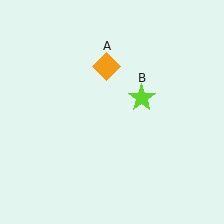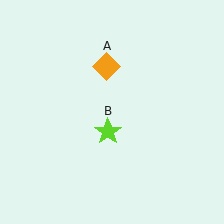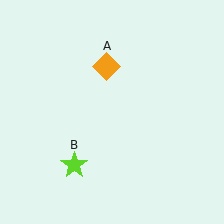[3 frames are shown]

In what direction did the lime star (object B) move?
The lime star (object B) moved down and to the left.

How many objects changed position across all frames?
1 object changed position: lime star (object B).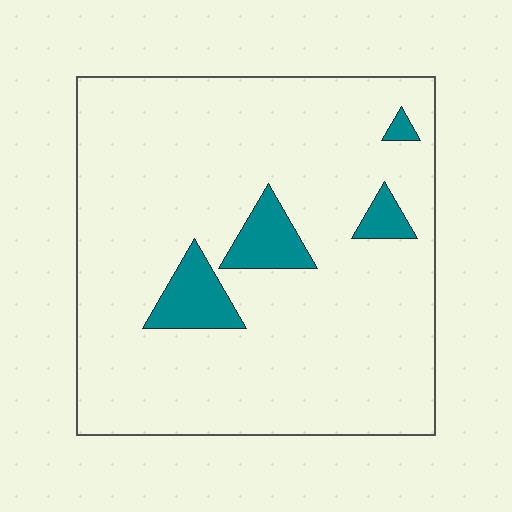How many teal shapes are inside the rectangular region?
4.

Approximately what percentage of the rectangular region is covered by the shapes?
Approximately 10%.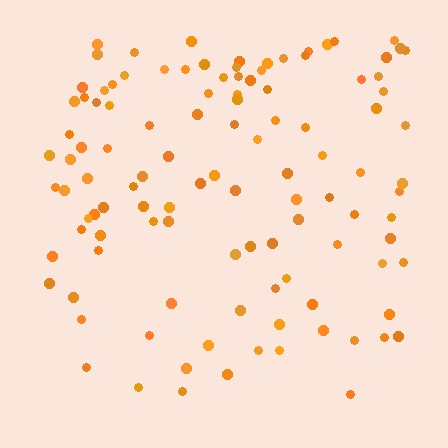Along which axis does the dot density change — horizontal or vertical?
Vertical.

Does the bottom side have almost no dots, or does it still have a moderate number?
Still a moderate number, just noticeably fewer than the top.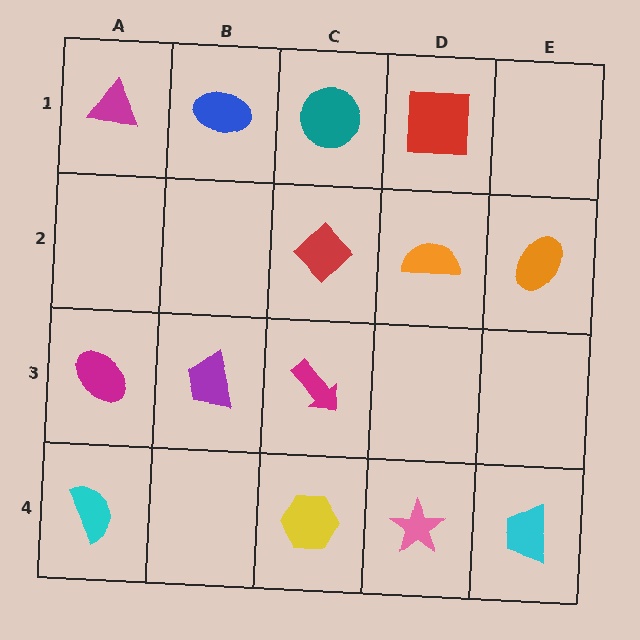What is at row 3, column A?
A magenta ellipse.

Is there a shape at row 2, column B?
No, that cell is empty.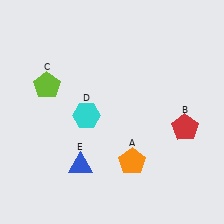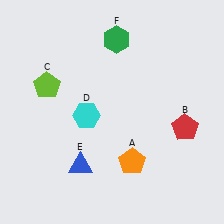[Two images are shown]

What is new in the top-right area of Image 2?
A green hexagon (F) was added in the top-right area of Image 2.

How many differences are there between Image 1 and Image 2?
There is 1 difference between the two images.